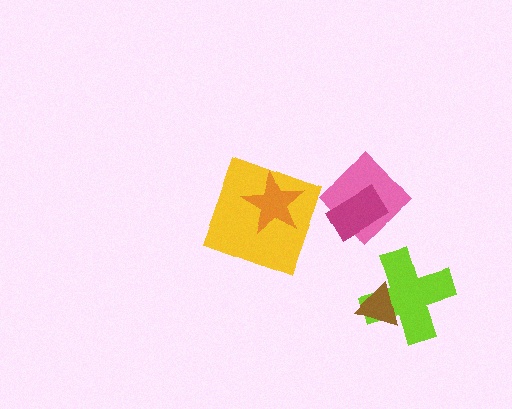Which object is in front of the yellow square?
The orange star is in front of the yellow square.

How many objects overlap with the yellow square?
1 object overlaps with the yellow square.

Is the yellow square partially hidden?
Yes, it is partially covered by another shape.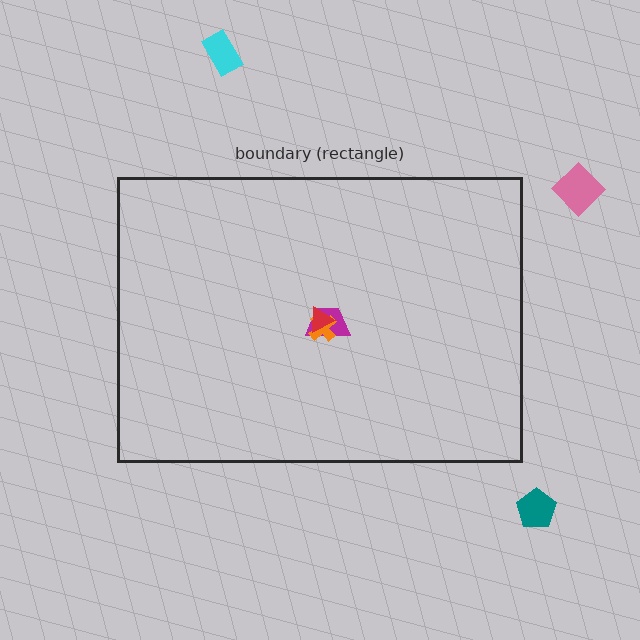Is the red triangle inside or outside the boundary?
Inside.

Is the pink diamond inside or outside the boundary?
Outside.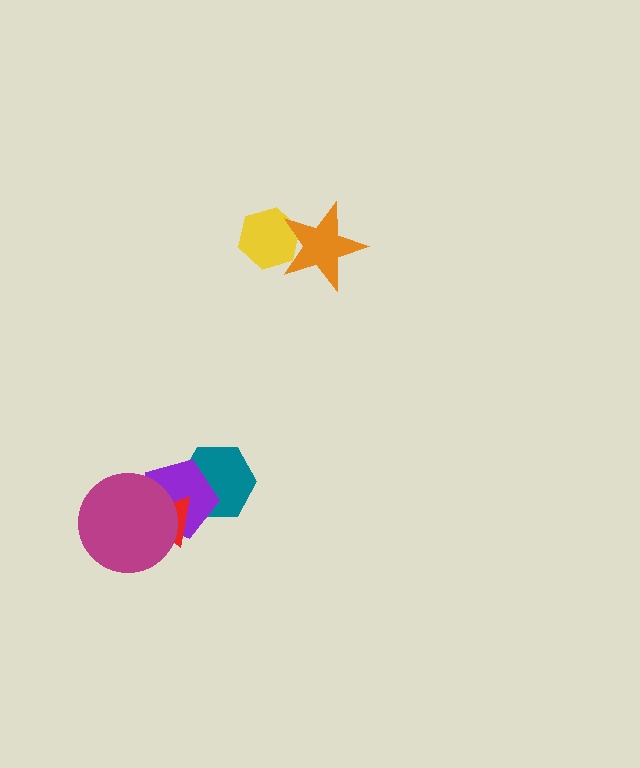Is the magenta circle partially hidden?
No, no other shape covers it.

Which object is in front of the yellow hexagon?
The orange star is in front of the yellow hexagon.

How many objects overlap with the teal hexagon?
2 objects overlap with the teal hexagon.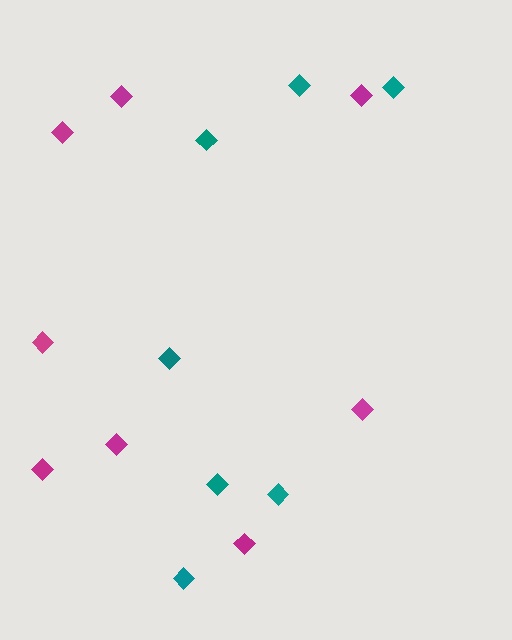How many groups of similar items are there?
There are 2 groups: one group of teal diamonds (7) and one group of magenta diamonds (8).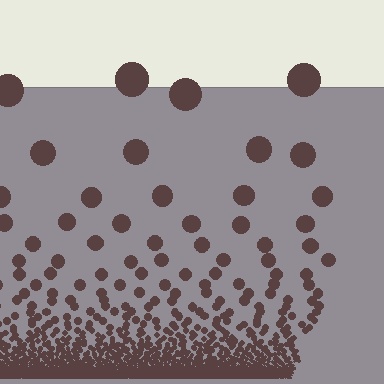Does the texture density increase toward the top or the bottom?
Density increases toward the bottom.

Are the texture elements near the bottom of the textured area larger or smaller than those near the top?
Smaller. The gradient is inverted — elements near the bottom are smaller and denser.